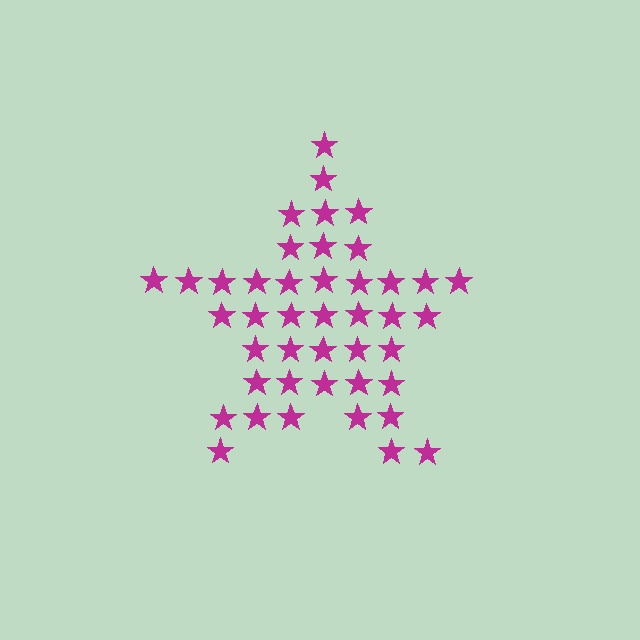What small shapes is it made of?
It is made of small stars.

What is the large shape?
The large shape is a star.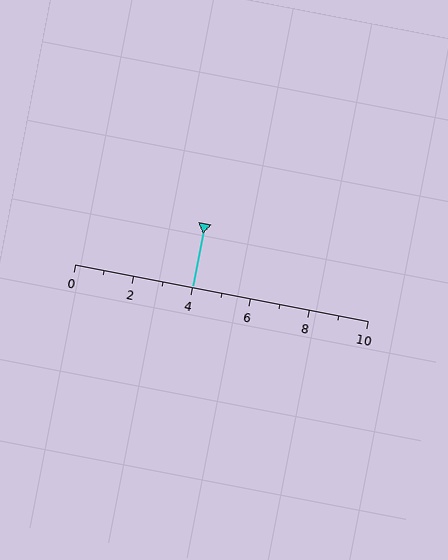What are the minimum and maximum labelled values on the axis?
The axis runs from 0 to 10.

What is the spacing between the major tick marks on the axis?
The major ticks are spaced 2 apart.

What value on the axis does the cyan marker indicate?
The marker indicates approximately 4.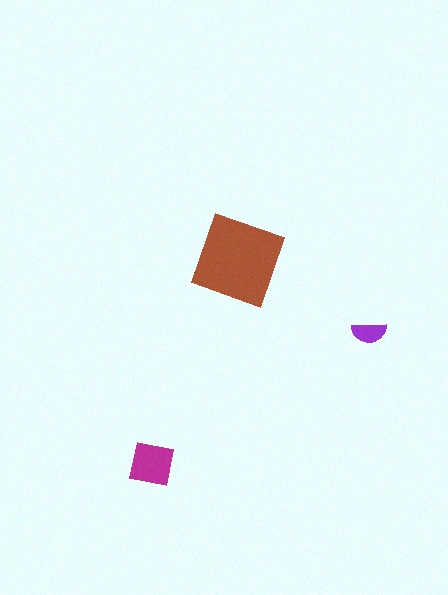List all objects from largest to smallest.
The brown diamond, the magenta square, the purple semicircle.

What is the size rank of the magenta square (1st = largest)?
2nd.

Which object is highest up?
The brown diamond is topmost.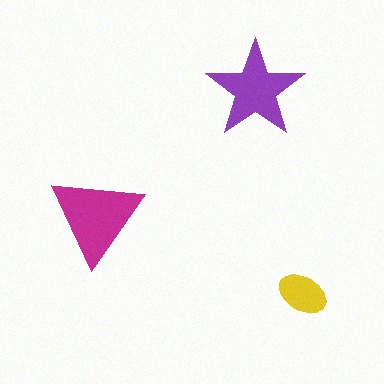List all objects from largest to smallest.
The magenta triangle, the purple star, the yellow ellipse.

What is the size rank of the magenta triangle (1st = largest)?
1st.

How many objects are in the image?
There are 3 objects in the image.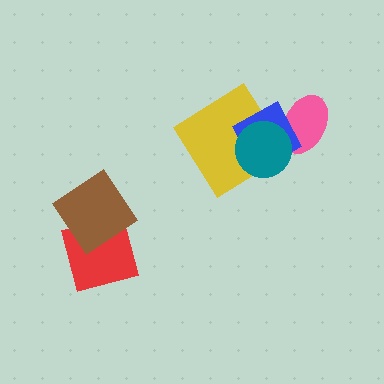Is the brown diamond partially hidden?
No, no other shape covers it.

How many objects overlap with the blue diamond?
3 objects overlap with the blue diamond.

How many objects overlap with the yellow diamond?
2 objects overlap with the yellow diamond.